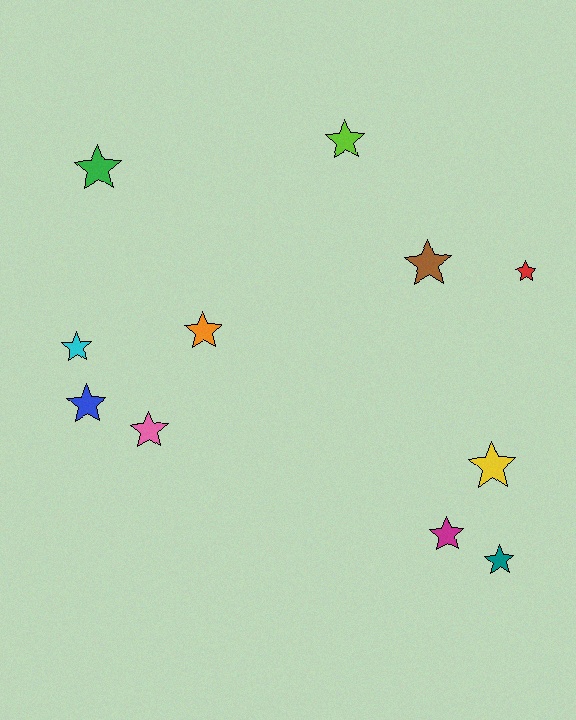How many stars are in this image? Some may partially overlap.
There are 11 stars.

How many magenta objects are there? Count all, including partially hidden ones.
There is 1 magenta object.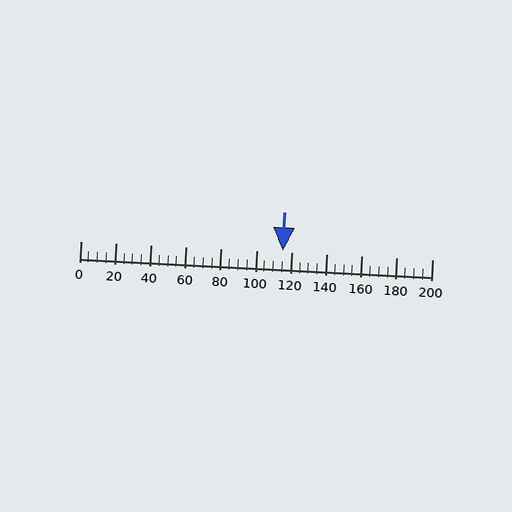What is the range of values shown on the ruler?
The ruler shows values from 0 to 200.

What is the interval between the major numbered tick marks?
The major tick marks are spaced 20 units apart.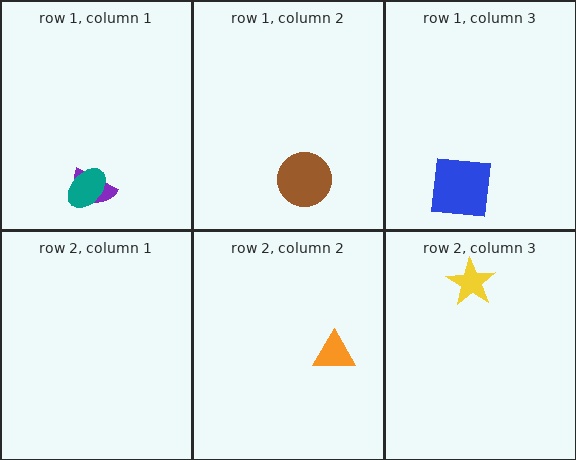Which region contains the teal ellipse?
The row 1, column 1 region.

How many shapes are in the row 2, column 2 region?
1.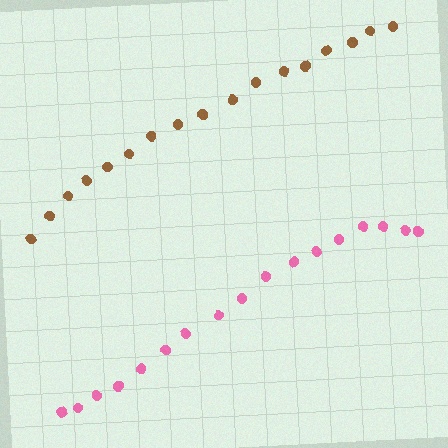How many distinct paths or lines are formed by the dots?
There are 2 distinct paths.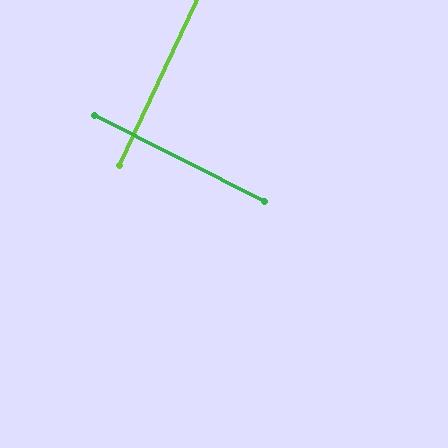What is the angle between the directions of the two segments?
Approximately 89 degrees.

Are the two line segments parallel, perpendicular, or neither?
Perpendicular — they meet at approximately 89°.